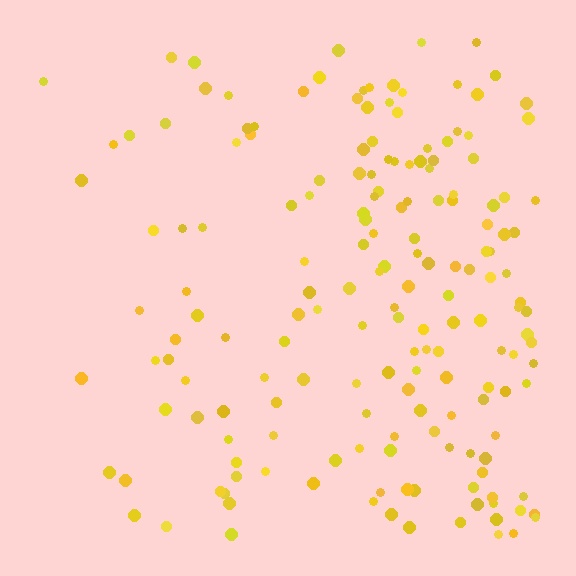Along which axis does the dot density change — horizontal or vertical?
Horizontal.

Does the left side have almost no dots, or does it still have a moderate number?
Still a moderate number, just noticeably fewer than the right.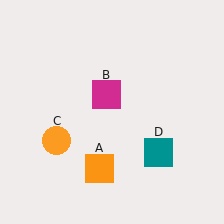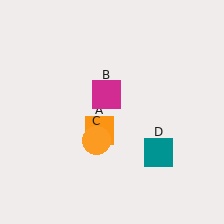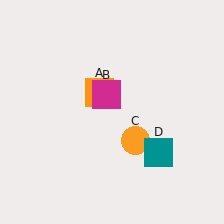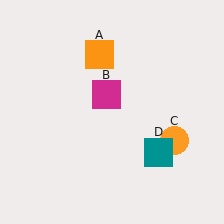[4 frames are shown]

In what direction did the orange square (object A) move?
The orange square (object A) moved up.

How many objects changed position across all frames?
2 objects changed position: orange square (object A), orange circle (object C).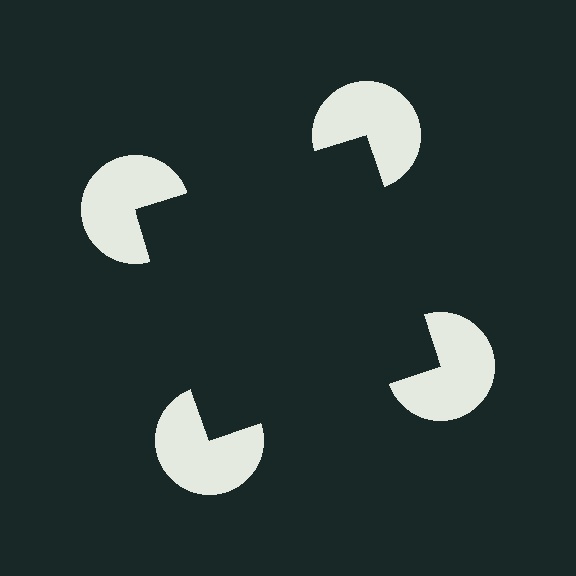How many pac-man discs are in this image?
There are 4 — one at each vertex of the illusory square.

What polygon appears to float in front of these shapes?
An illusory square — its edges are inferred from the aligned wedge cuts in the pac-man discs, not physically drawn.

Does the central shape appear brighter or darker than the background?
It typically appears slightly darker than the background, even though no actual brightness change is drawn.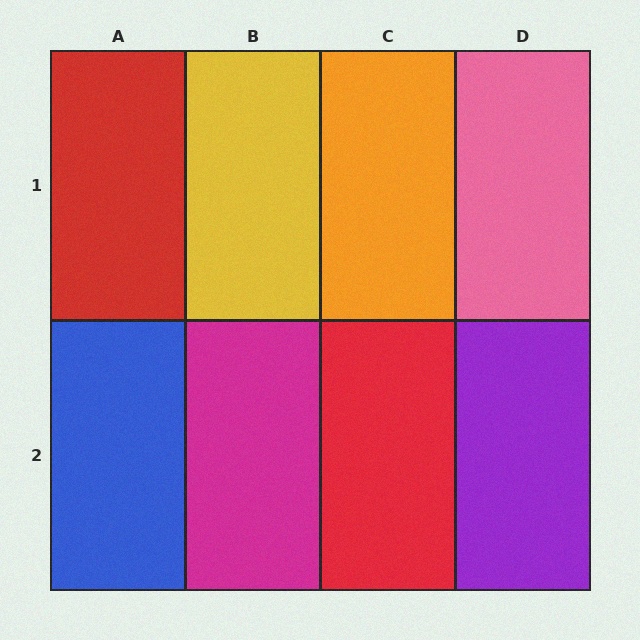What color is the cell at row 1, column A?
Red.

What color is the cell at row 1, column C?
Orange.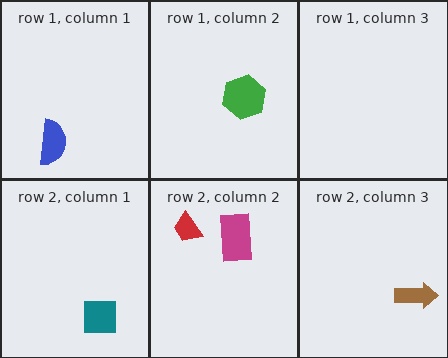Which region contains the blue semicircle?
The row 1, column 1 region.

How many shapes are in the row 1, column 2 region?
1.